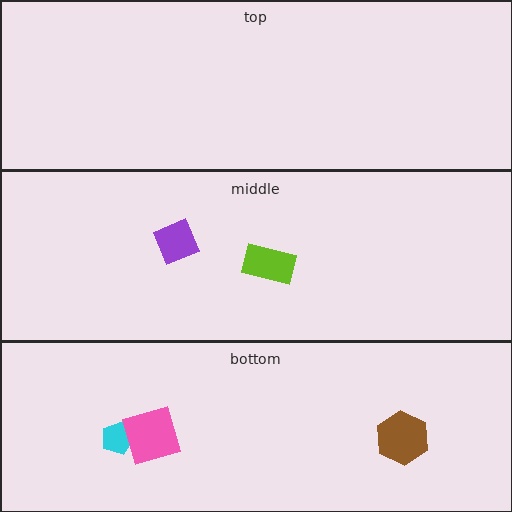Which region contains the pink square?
The bottom region.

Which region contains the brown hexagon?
The bottom region.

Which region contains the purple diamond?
The middle region.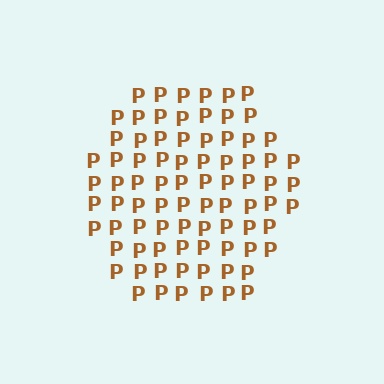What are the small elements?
The small elements are letter P's.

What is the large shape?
The large shape is a hexagon.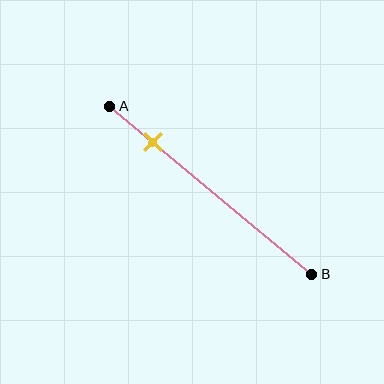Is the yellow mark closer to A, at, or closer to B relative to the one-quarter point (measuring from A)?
The yellow mark is closer to point A than the one-quarter point of segment AB.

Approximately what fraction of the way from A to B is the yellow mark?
The yellow mark is approximately 20% of the way from A to B.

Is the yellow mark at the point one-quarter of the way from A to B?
No, the mark is at about 20% from A, not at the 25% one-quarter point.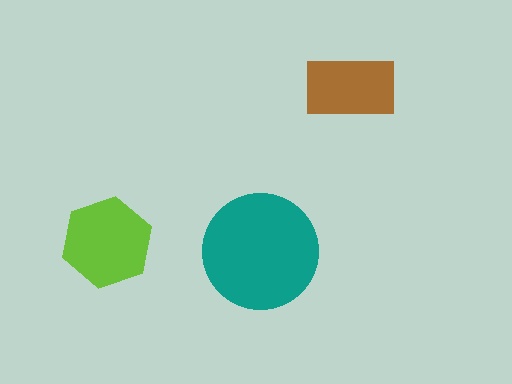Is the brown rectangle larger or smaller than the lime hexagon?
Smaller.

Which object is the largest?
The teal circle.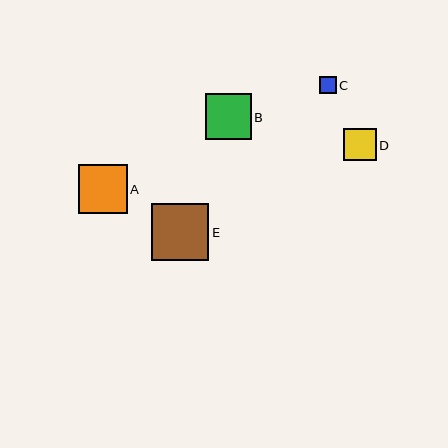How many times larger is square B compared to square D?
Square B is approximately 1.4 times the size of square D.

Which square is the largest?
Square E is the largest with a size of approximately 57 pixels.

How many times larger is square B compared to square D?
Square B is approximately 1.4 times the size of square D.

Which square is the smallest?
Square C is the smallest with a size of approximately 16 pixels.